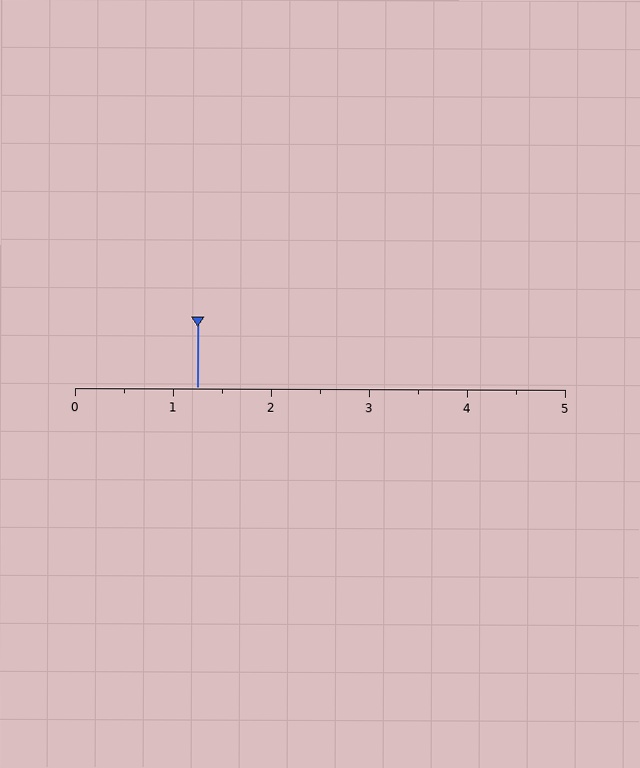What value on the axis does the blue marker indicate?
The marker indicates approximately 1.2.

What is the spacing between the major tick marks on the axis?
The major ticks are spaced 1 apart.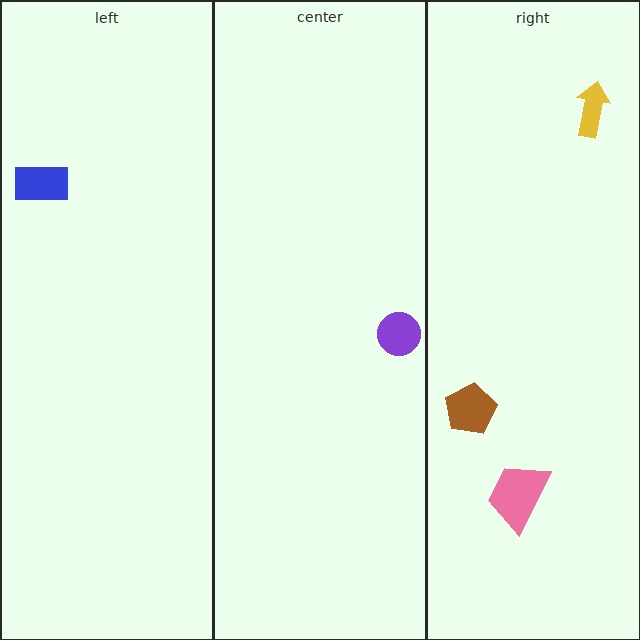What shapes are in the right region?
The brown pentagon, the yellow arrow, the pink trapezoid.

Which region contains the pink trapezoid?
The right region.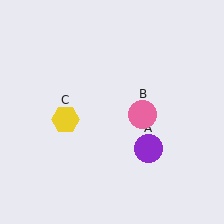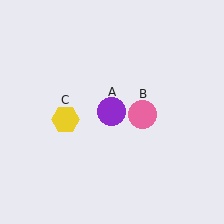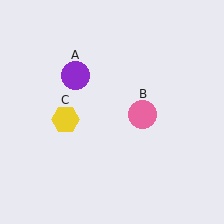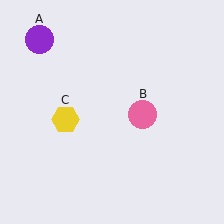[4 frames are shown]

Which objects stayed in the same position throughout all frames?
Pink circle (object B) and yellow hexagon (object C) remained stationary.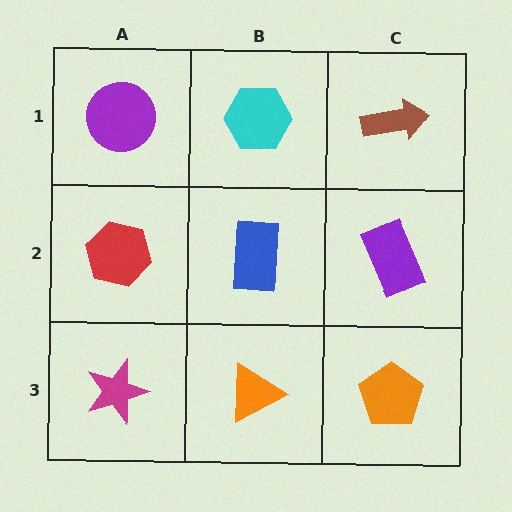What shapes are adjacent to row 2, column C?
A brown arrow (row 1, column C), an orange pentagon (row 3, column C), a blue rectangle (row 2, column B).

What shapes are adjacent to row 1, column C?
A purple rectangle (row 2, column C), a cyan hexagon (row 1, column B).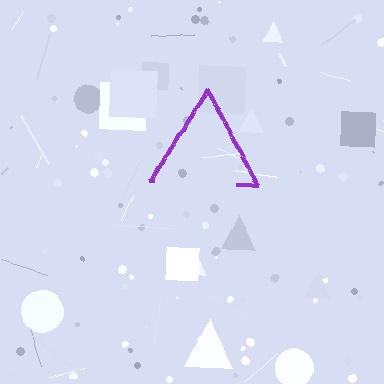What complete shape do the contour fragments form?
The contour fragments form a triangle.